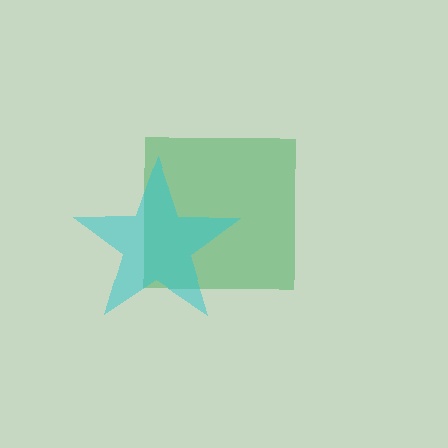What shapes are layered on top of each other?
The layered shapes are: a green square, a cyan star.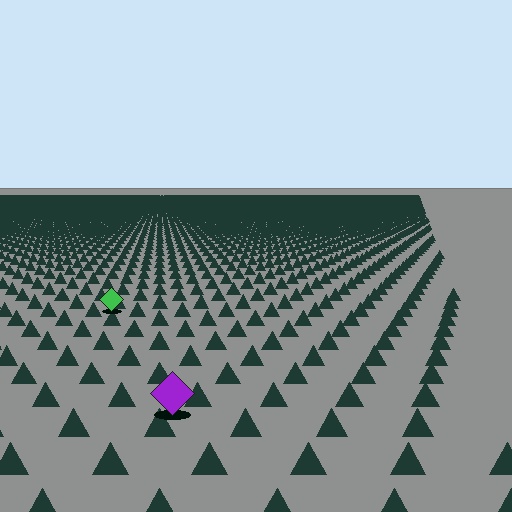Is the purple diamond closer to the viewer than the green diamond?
Yes. The purple diamond is closer — you can tell from the texture gradient: the ground texture is coarser near it.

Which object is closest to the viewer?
The purple diamond is closest. The texture marks near it are larger and more spread out.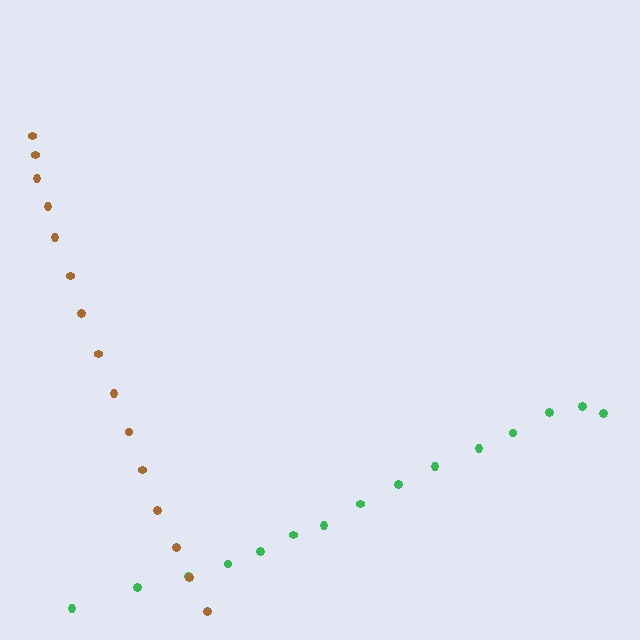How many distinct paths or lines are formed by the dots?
There are 2 distinct paths.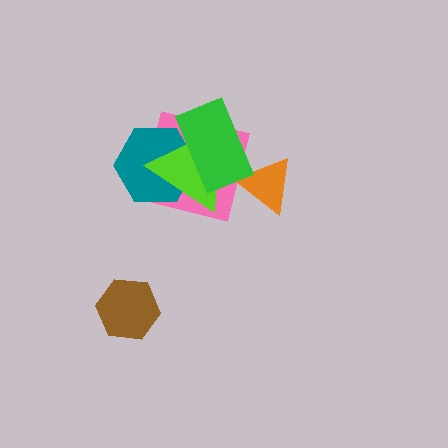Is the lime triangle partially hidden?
Yes, it is partially covered by another shape.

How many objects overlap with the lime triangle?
3 objects overlap with the lime triangle.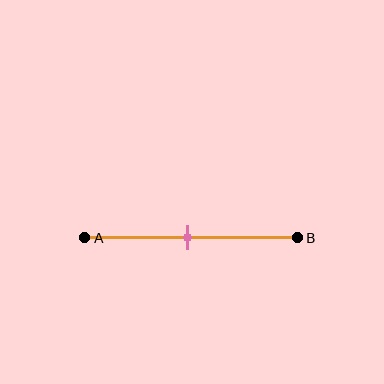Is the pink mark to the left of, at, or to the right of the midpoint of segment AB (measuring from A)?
The pink mark is approximately at the midpoint of segment AB.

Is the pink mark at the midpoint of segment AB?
Yes, the mark is approximately at the midpoint.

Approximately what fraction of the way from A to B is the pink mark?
The pink mark is approximately 50% of the way from A to B.